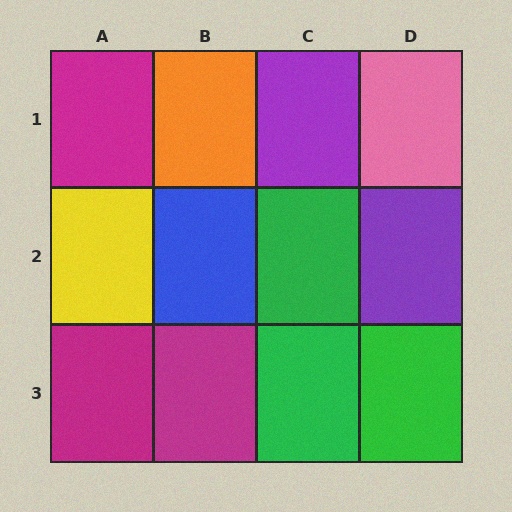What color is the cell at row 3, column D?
Green.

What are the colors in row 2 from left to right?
Yellow, blue, green, purple.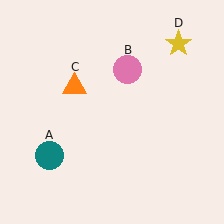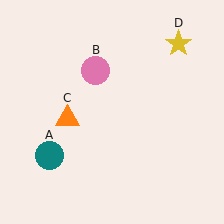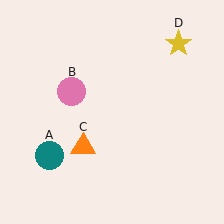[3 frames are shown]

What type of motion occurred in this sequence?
The pink circle (object B), orange triangle (object C) rotated counterclockwise around the center of the scene.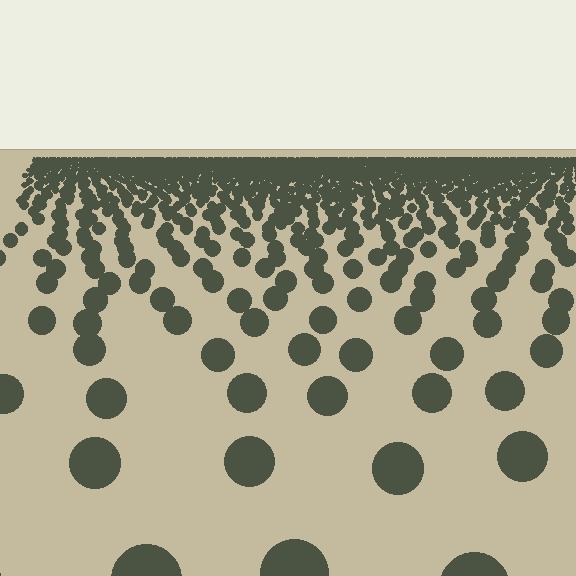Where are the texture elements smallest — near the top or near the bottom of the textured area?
Near the top.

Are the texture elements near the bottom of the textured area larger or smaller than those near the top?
Larger. Near the bottom, elements are closer to the viewer and appear at a bigger on-screen size.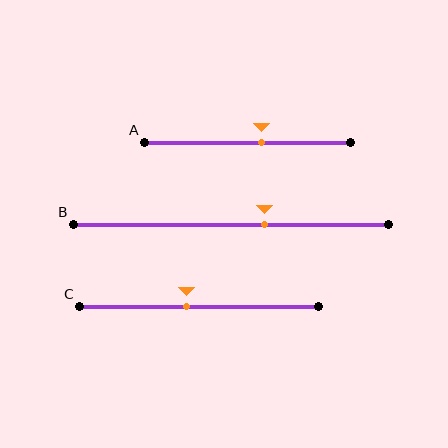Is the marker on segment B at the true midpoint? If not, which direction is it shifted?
No, the marker on segment B is shifted to the right by about 11% of the segment length.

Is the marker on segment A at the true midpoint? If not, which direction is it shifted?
No, the marker on segment A is shifted to the right by about 7% of the segment length.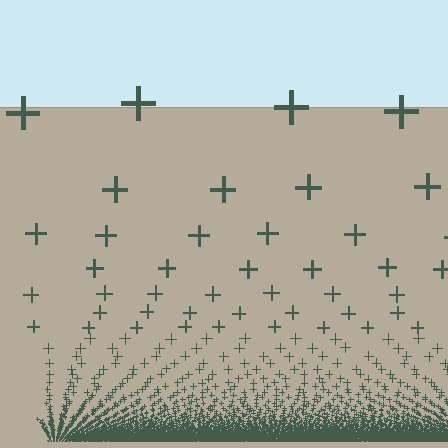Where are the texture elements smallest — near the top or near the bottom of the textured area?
Near the bottom.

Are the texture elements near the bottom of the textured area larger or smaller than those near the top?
Smaller. The gradient is inverted — elements near the bottom are smaller and denser.